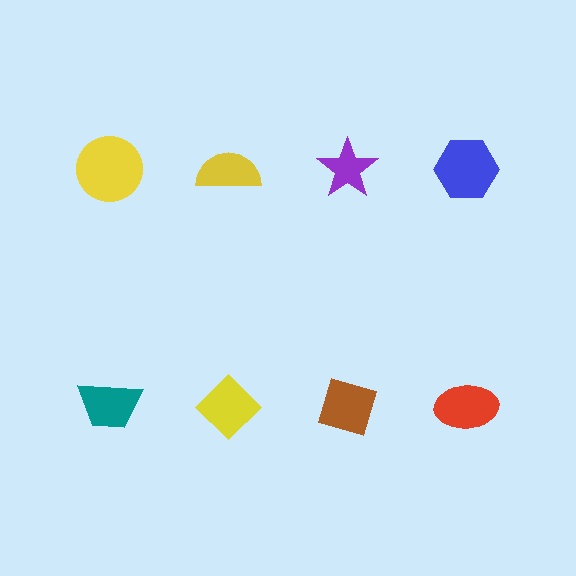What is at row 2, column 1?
A teal trapezoid.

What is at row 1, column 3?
A purple star.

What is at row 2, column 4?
A red ellipse.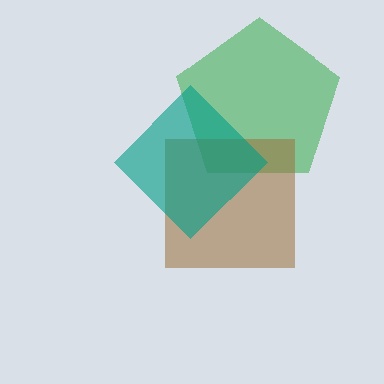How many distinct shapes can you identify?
There are 3 distinct shapes: a green pentagon, a brown square, a teal diamond.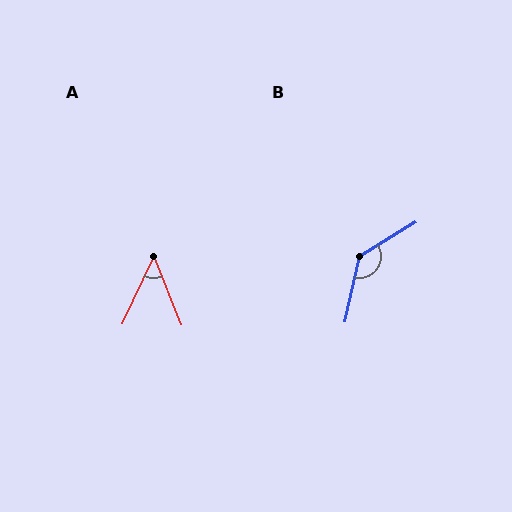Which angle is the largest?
B, at approximately 134 degrees.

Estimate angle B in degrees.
Approximately 134 degrees.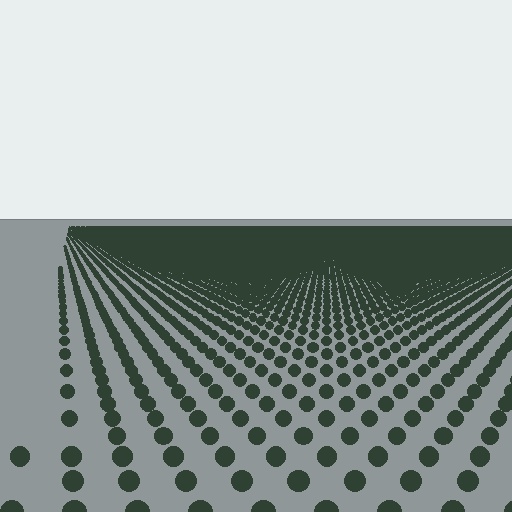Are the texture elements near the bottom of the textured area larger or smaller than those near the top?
Larger. Near the bottom, elements are closer to the viewer and appear at a bigger on-screen size.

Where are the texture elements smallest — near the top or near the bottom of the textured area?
Near the top.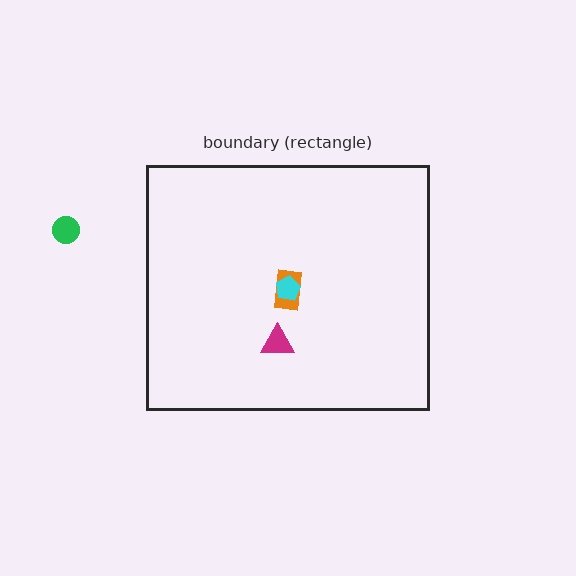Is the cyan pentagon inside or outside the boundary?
Inside.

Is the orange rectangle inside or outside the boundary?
Inside.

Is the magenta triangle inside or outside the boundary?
Inside.